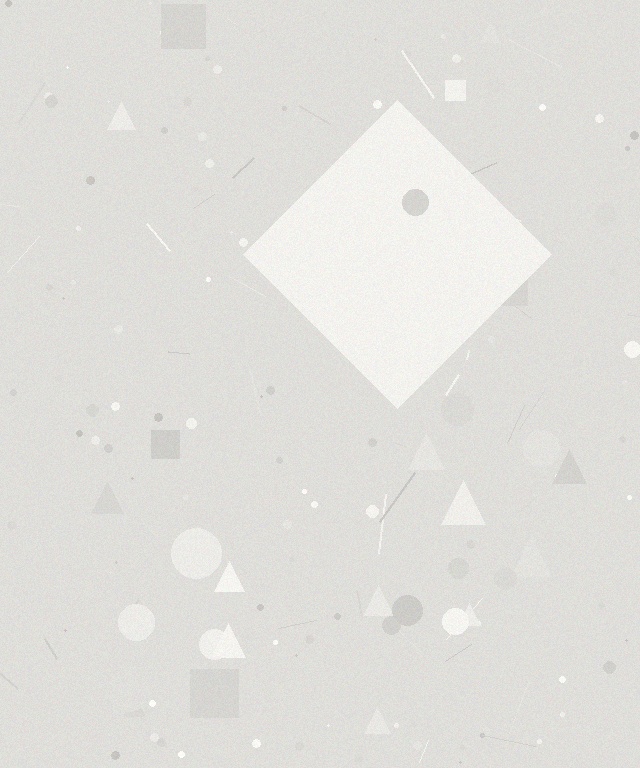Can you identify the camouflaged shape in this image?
The camouflaged shape is a diamond.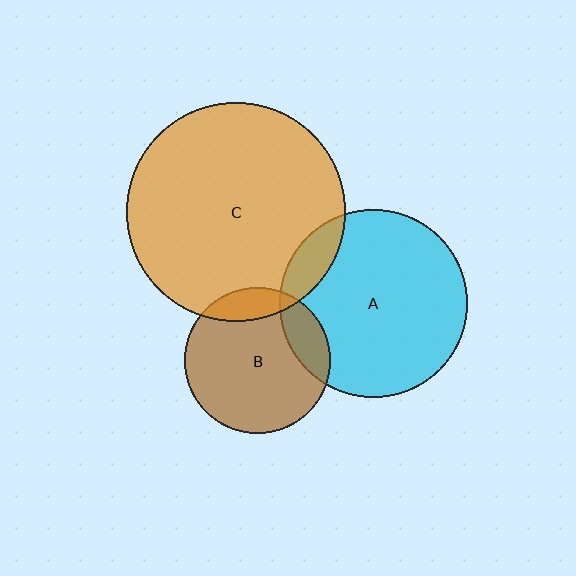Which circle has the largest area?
Circle C (orange).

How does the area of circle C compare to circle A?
Approximately 1.4 times.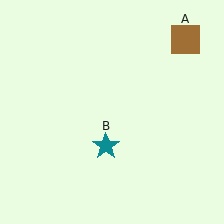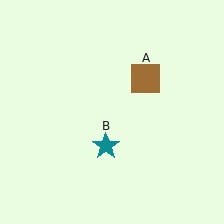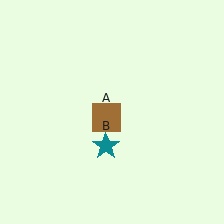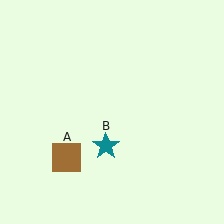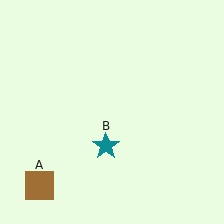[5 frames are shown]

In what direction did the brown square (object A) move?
The brown square (object A) moved down and to the left.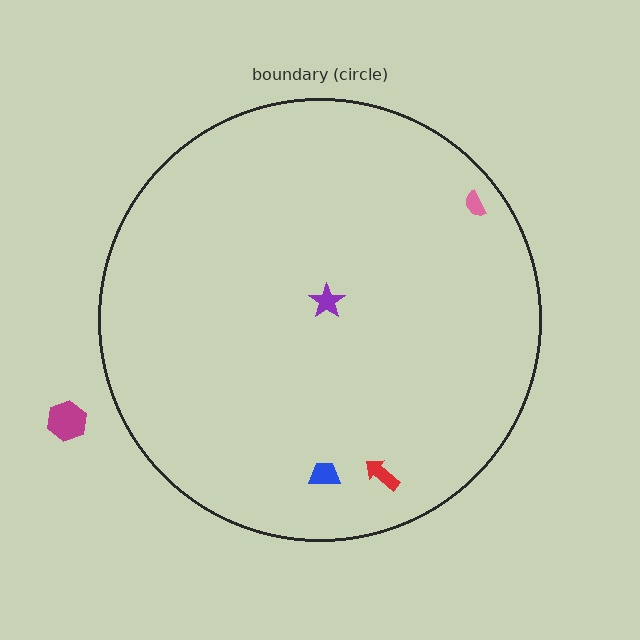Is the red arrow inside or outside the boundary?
Inside.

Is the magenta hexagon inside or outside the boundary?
Outside.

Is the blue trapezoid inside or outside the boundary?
Inside.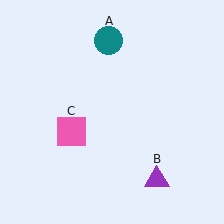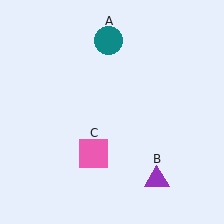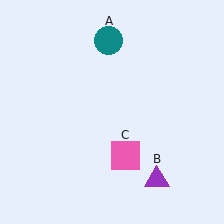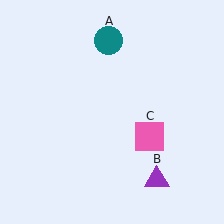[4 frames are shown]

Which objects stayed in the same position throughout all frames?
Teal circle (object A) and purple triangle (object B) remained stationary.